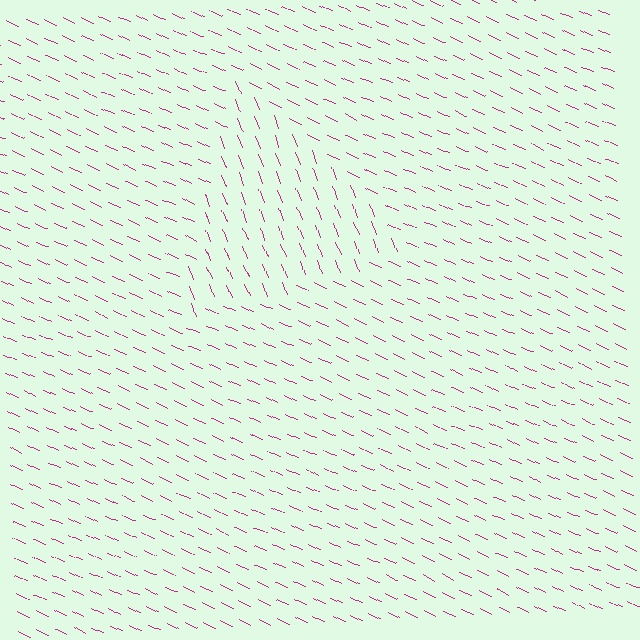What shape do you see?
I see a triangle.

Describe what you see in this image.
The image is filled with small magenta line segments. A triangle region in the image has lines oriented differently from the surrounding lines, creating a visible texture boundary.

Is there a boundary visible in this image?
Yes, there is a texture boundary formed by a change in line orientation.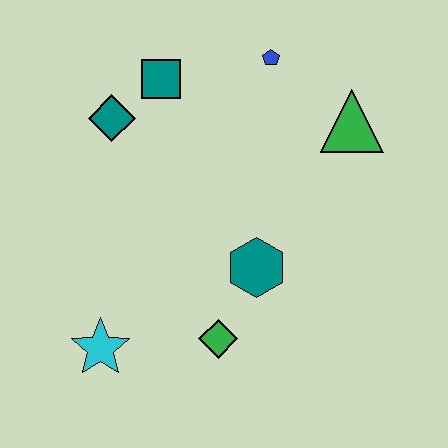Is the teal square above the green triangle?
Yes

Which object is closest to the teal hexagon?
The green diamond is closest to the teal hexagon.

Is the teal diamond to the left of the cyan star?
No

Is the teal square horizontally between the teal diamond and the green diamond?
Yes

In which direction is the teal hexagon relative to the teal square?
The teal hexagon is below the teal square.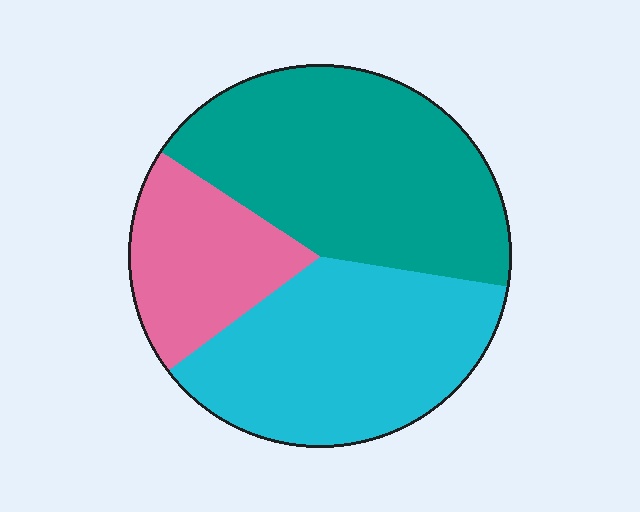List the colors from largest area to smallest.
From largest to smallest: teal, cyan, pink.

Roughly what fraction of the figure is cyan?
Cyan takes up between a third and a half of the figure.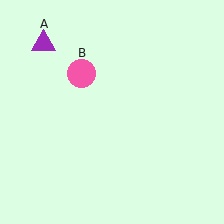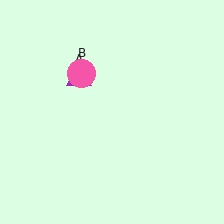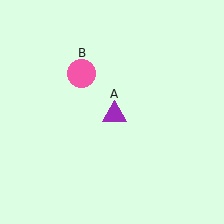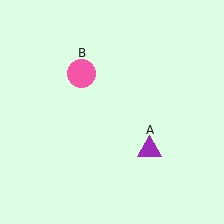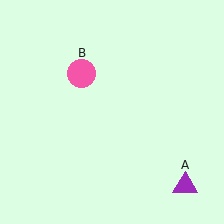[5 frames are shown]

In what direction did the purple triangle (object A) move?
The purple triangle (object A) moved down and to the right.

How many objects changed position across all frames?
1 object changed position: purple triangle (object A).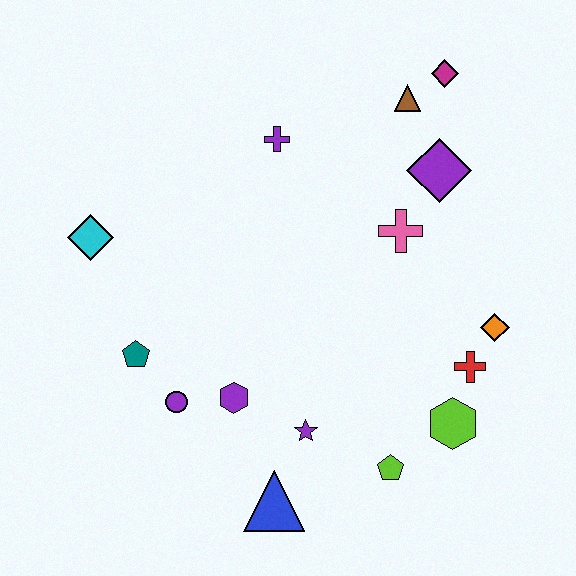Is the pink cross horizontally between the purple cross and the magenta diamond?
Yes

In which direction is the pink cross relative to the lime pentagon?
The pink cross is above the lime pentagon.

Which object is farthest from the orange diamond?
The cyan diamond is farthest from the orange diamond.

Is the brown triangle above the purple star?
Yes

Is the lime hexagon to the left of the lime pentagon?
No